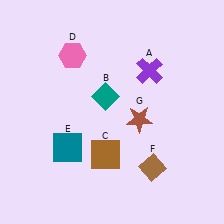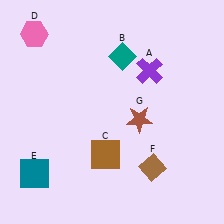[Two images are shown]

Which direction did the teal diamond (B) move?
The teal diamond (B) moved up.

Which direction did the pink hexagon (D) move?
The pink hexagon (D) moved left.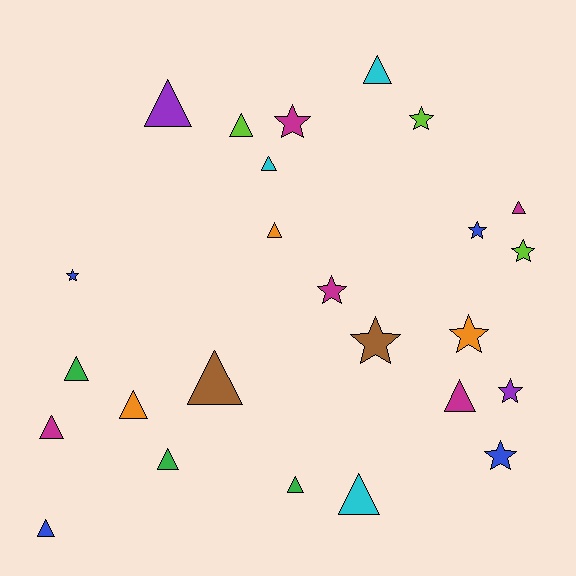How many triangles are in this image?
There are 15 triangles.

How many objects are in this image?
There are 25 objects.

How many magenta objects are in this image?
There are 5 magenta objects.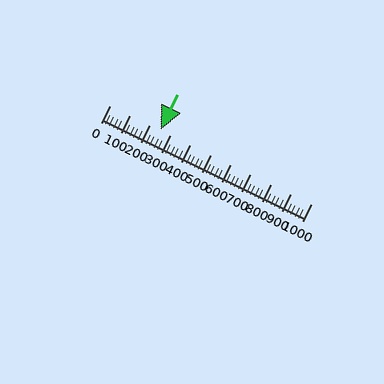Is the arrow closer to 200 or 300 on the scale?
The arrow is closer to 300.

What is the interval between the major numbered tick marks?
The major tick marks are spaced 100 units apart.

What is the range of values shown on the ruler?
The ruler shows values from 0 to 1000.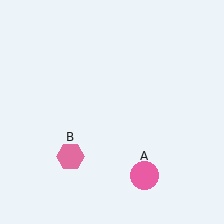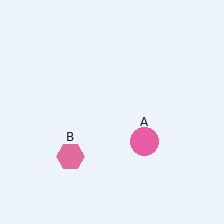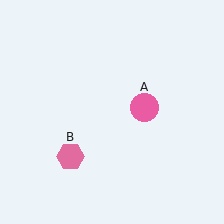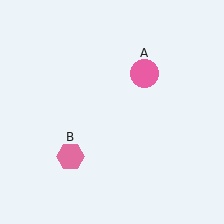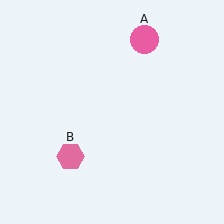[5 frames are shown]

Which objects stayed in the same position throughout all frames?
Pink hexagon (object B) remained stationary.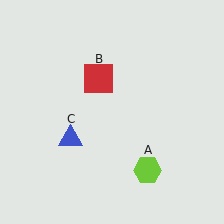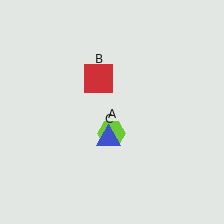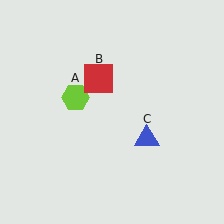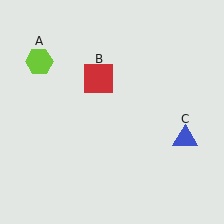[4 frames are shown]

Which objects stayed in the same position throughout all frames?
Red square (object B) remained stationary.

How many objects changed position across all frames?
2 objects changed position: lime hexagon (object A), blue triangle (object C).